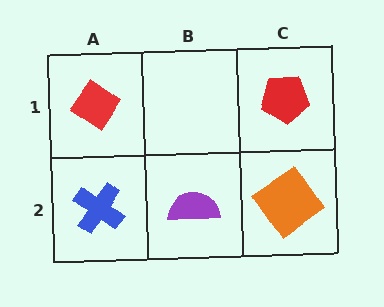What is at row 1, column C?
A red pentagon.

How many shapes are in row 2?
3 shapes.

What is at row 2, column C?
An orange diamond.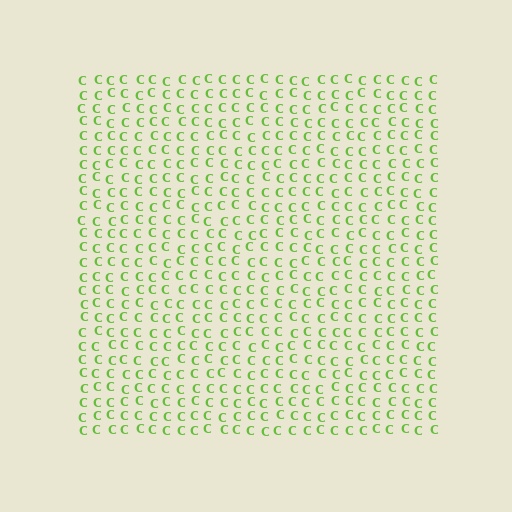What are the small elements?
The small elements are letter C's.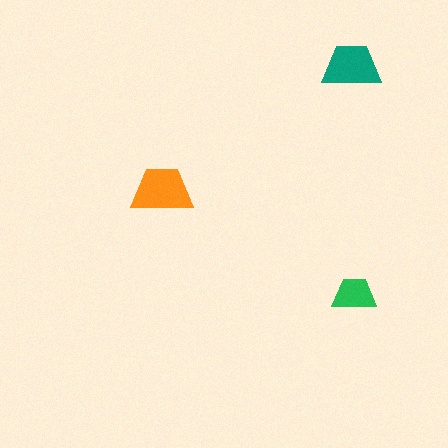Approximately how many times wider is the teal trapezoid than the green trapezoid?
About 1.5 times wider.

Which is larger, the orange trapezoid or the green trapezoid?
The orange one.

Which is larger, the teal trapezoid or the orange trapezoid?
The orange one.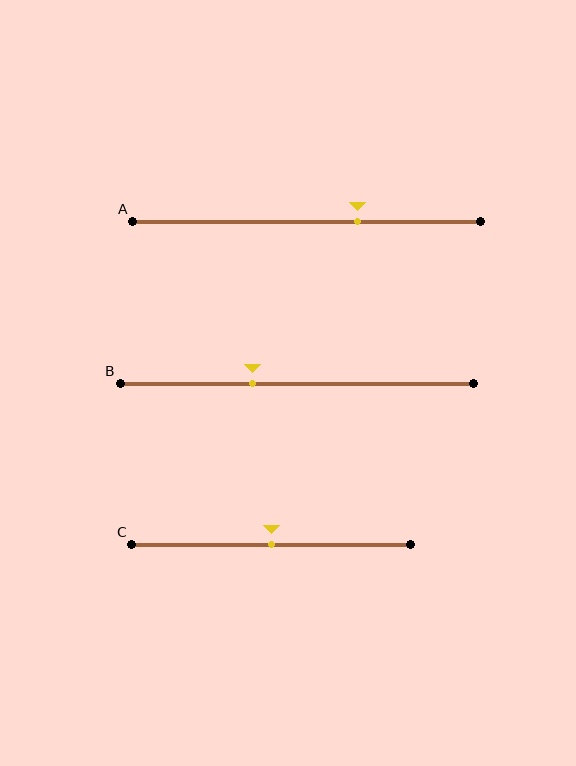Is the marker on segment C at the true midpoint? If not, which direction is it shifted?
Yes, the marker on segment C is at the true midpoint.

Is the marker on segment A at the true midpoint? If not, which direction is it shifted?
No, the marker on segment A is shifted to the right by about 15% of the segment length.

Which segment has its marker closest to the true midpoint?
Segment C has its marker closest to the true midpoint.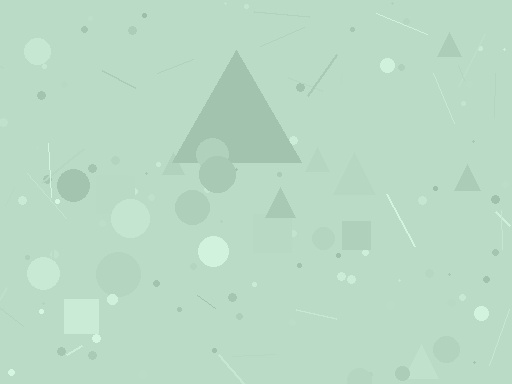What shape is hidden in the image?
A triangle is hidden in the image.